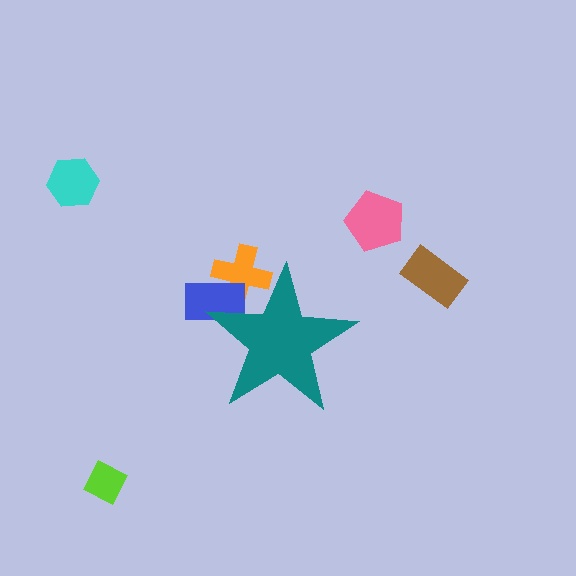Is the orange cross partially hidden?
Yes, the orange cross is partially hidden behind the teal star.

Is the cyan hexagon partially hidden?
No, the cyan hexagon is fully visible.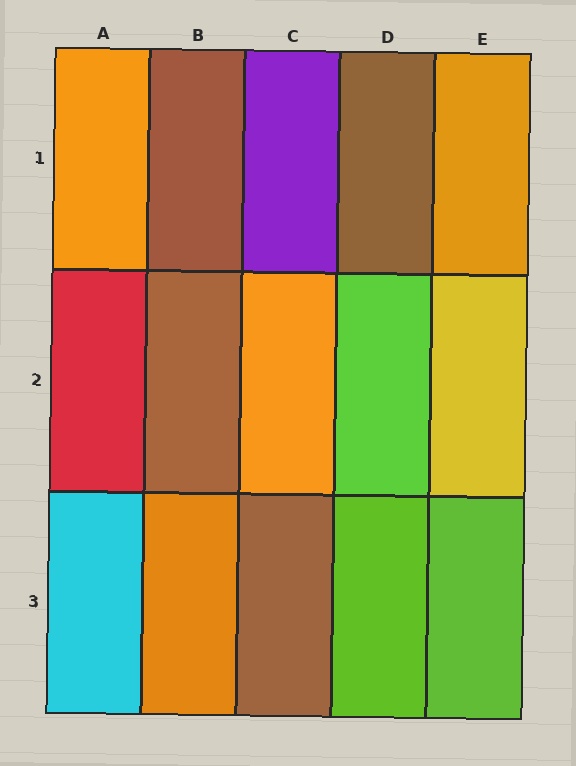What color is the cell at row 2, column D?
Lime.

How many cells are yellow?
1 cell is yellow.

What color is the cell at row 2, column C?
Orange.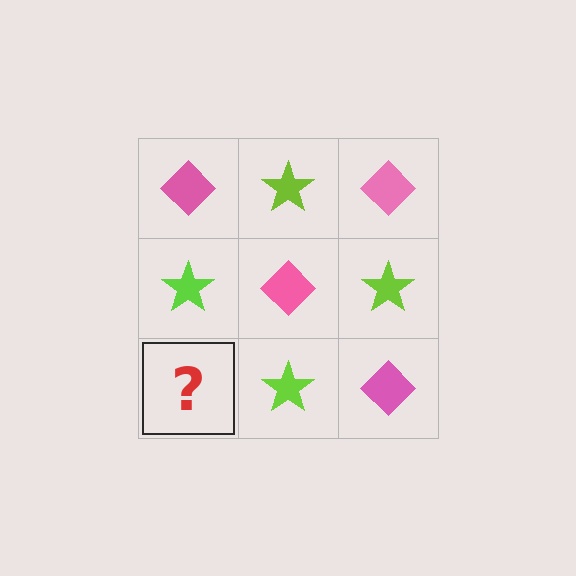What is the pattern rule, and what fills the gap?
The rule is that it alternates pink diamond and lime star in a checkerboard pattern. The gap should be filled with a pink diamond.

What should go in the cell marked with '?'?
The missing cell should contain a pink diamond.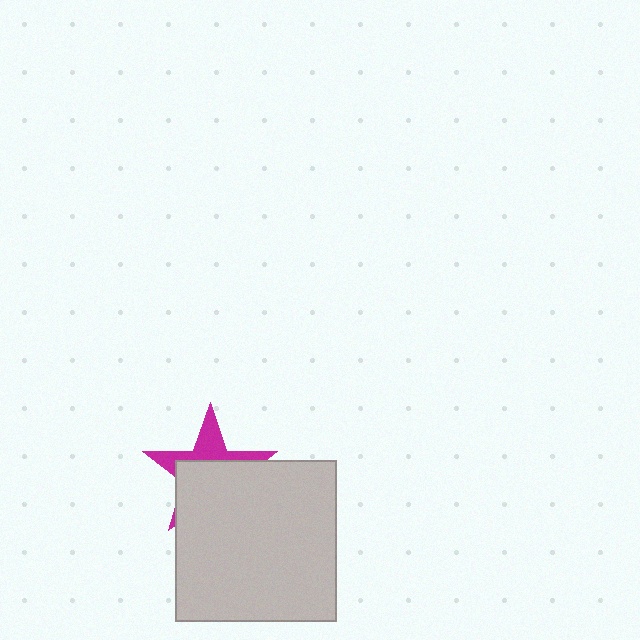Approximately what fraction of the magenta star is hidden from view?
Roughly 64% of the magenta star is hidden behind the light gray square.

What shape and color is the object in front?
The object in front is a light gray square.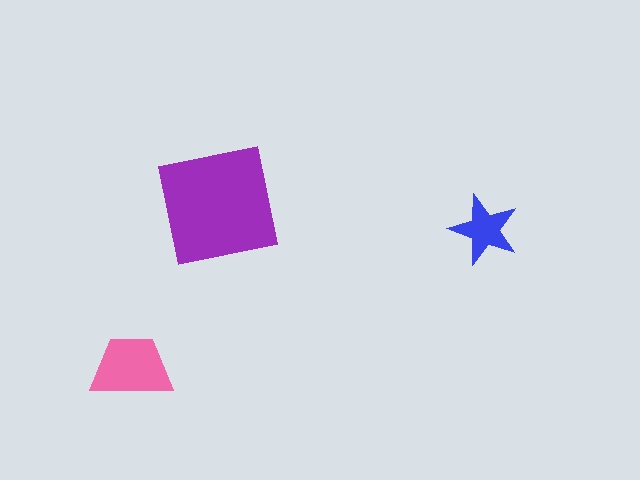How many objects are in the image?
There are 3 objects in the image.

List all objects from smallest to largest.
The blue star, the pink trapezoid, the purple square.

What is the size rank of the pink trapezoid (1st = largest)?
2nd.